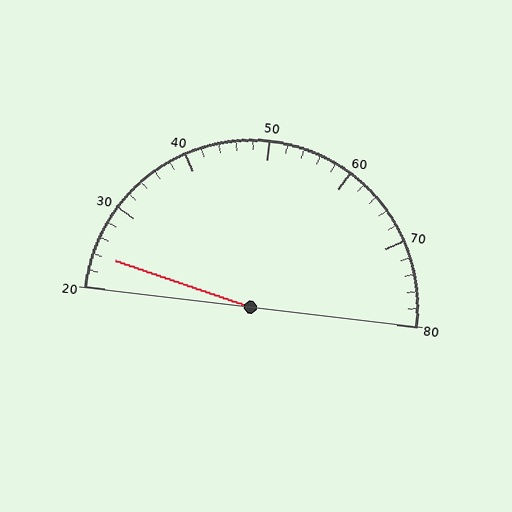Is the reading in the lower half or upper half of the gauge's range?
The reading is in the lower half of the range (20 to 80).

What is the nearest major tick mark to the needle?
The nearest major tick mark is 20.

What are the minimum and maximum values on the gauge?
The gauge ranges from 20 to 80.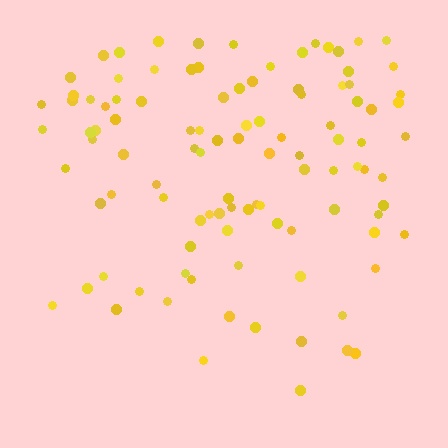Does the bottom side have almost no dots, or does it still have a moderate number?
Still a moderate number, just noticeably fewer than the top.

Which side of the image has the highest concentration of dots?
The top.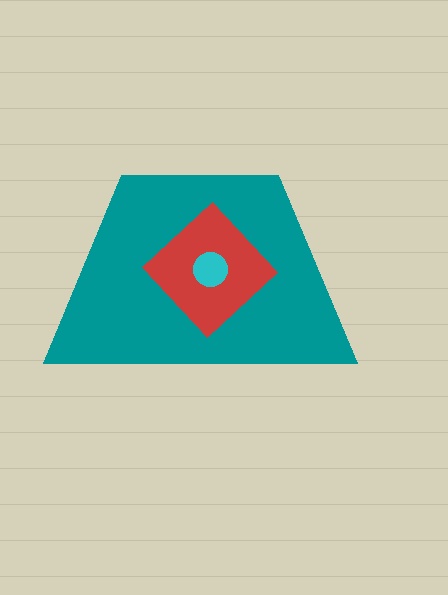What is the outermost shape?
The teal trapezoid.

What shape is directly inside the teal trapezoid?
The red diamond.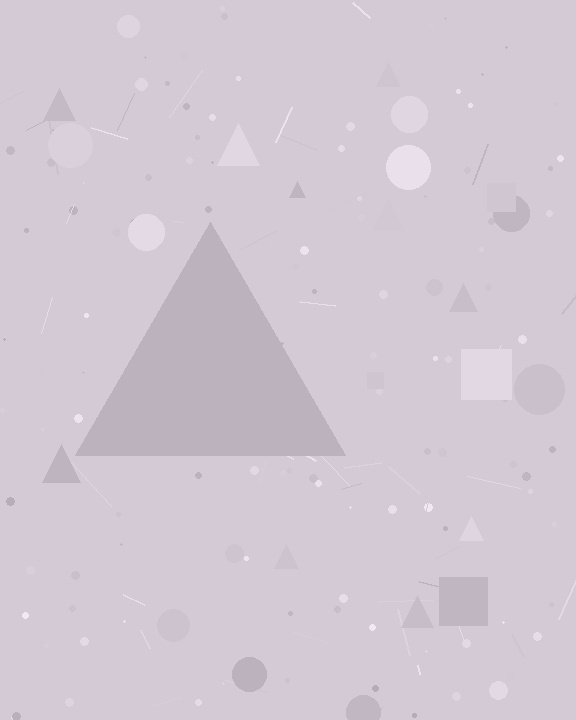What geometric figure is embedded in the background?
A triangle is embedded in the background.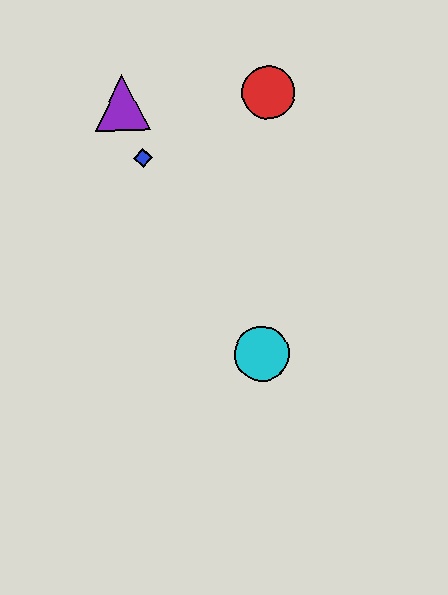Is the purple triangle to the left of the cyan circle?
Yes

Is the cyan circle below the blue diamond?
Yes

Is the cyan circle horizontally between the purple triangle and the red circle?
Yes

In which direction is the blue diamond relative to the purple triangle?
The blue diamond is below the purple triangle.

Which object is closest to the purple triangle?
The blue diamond is closest to the purple triangle.